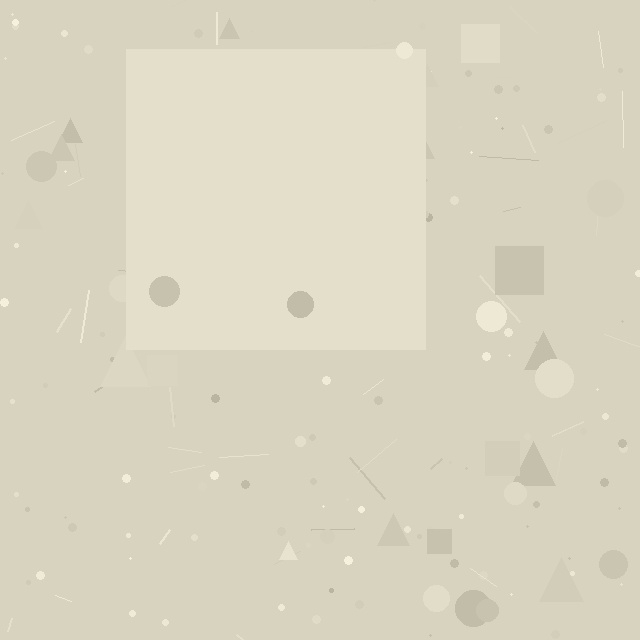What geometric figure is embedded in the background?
A square is embedded in the background.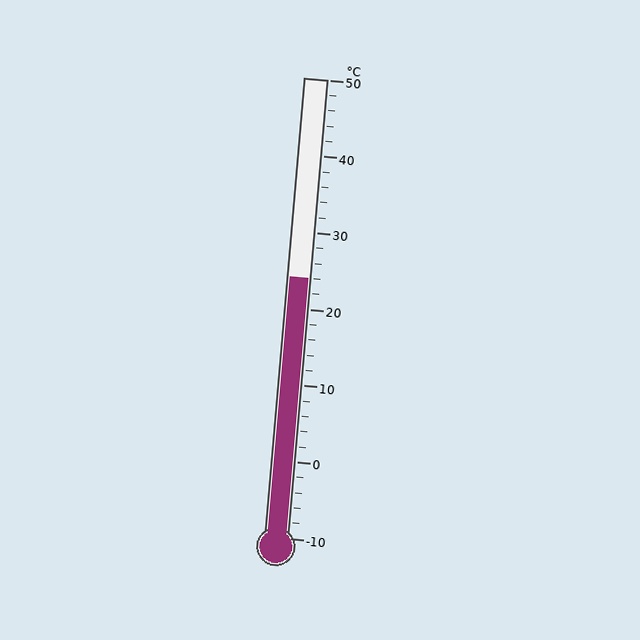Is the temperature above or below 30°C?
The temperature is below 30°C.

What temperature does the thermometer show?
The thermometer shows approximately 24°C.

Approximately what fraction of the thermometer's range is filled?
The thermometer is filled to approximately 55% of its range.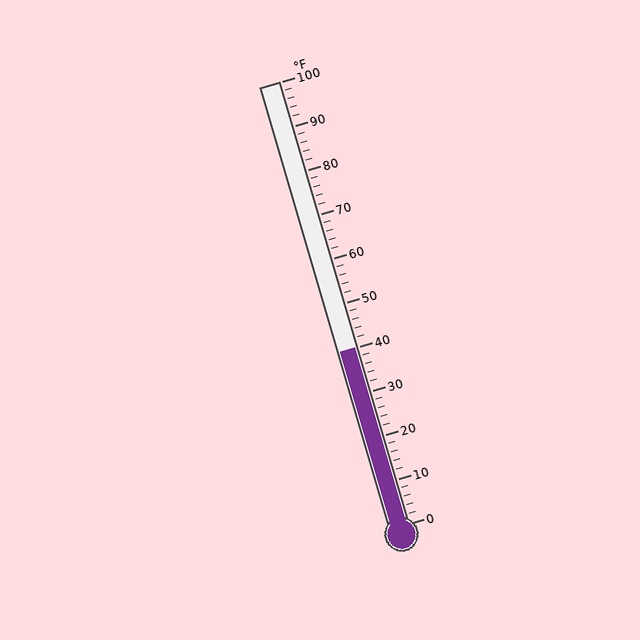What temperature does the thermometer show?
The thermometer shows approximately 40°F.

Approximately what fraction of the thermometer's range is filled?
The thermometer is filled to approximately 40% of its range.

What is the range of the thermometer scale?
The thermometer scale ranges from 0°F to 100°F.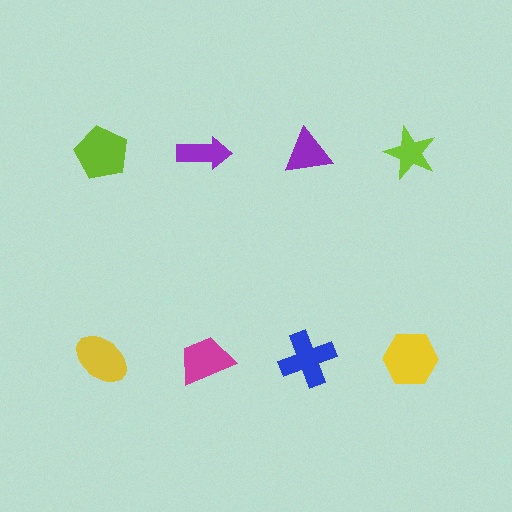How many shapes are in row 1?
4 shapes.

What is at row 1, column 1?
A lime pentagon.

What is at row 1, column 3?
A purple triangle.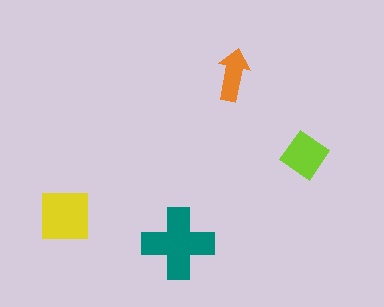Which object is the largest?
The teal cross.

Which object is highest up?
The orange arrow is topmost.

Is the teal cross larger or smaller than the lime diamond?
Larger.